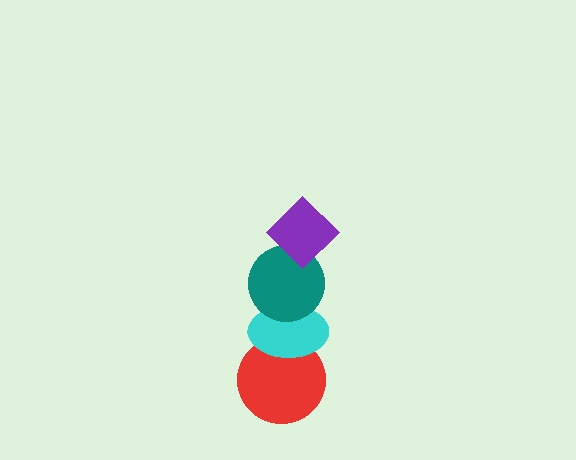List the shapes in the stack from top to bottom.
From top to bottom: the purple diamond, the teal circle, the cyan ellipse, the red circle.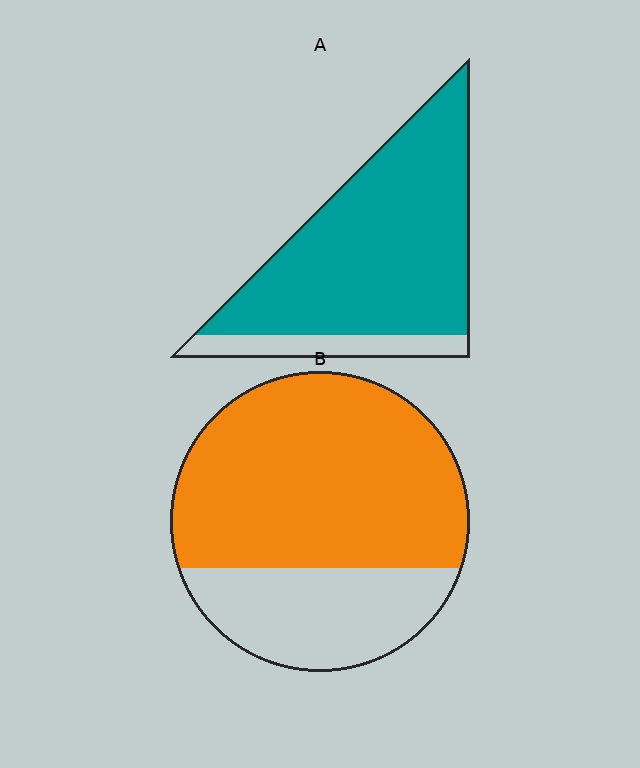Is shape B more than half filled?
Yes.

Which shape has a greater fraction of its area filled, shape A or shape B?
Shape A.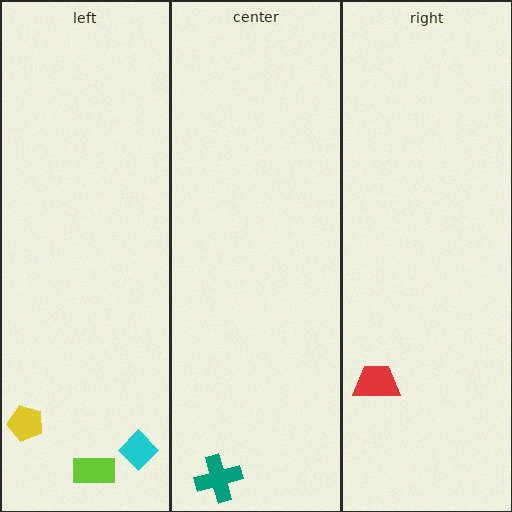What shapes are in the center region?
The teal cross.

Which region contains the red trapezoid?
The right region.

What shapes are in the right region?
The red trapezoid.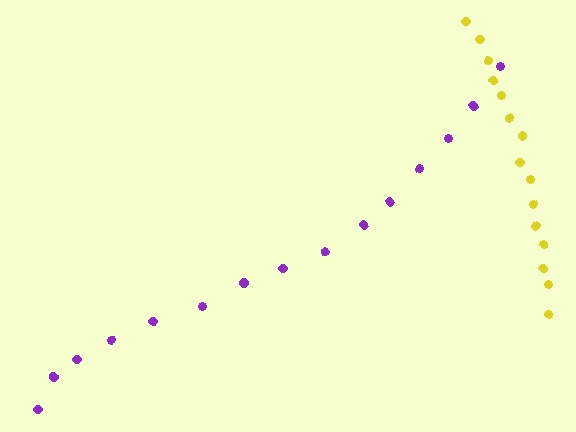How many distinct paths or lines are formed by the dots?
There are 2 distinct paths.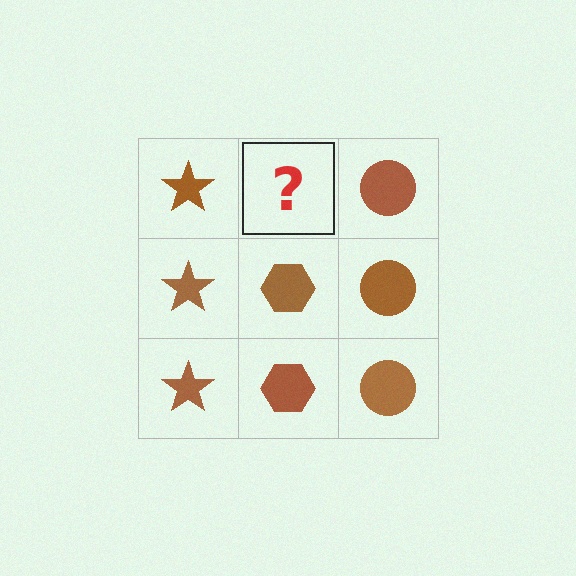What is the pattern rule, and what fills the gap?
The rule is that each column has a consistent shape. The gap should be filled with a brown hexagon.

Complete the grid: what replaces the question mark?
The question mark should be replaced with a brown hexagon.